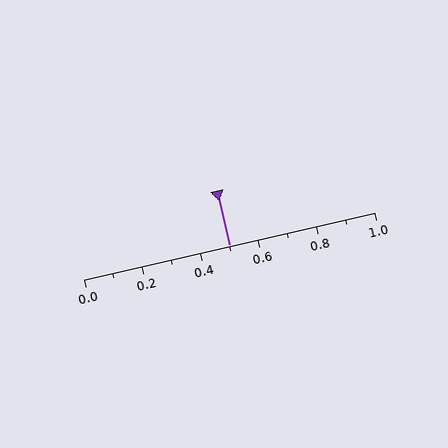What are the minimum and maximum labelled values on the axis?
The axis runs from 0.0 to 1.0.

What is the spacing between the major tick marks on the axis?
The major ticks are spaced 0.2 apart.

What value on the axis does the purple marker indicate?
The marker indicates approximately 0.5.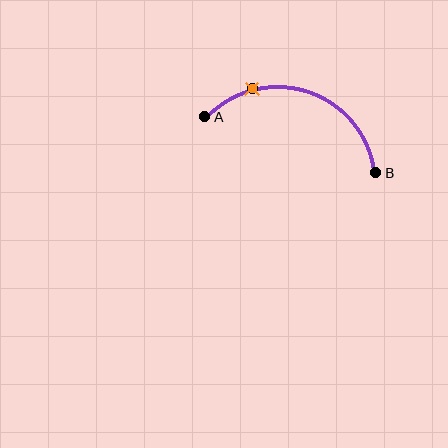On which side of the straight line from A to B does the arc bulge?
The arc bulges above the straight line connecting A and B.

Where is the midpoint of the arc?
The arc midpoint is the point on the curve farthest from the straight line joining A and B. It sits above that line.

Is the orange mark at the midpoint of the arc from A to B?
No. The orange mark lies on the arc but is closer to endpoint A. The arc midpoint would be at the point on the curve equidistant along the arc from both A and B.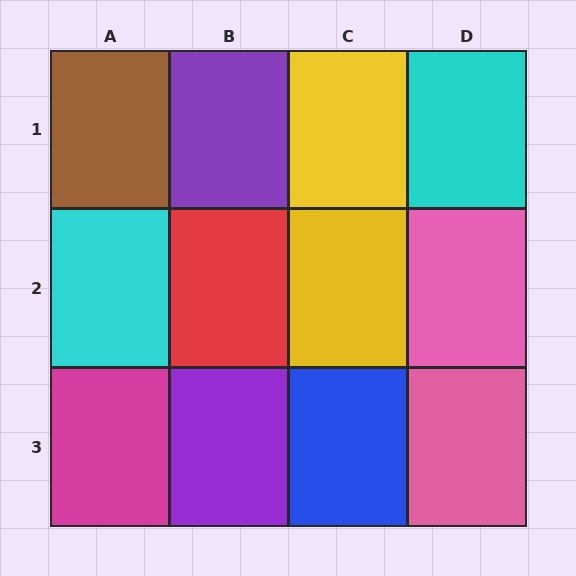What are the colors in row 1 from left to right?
Brown, purple, yellow, cyan.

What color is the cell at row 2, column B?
Red.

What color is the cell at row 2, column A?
Cyan.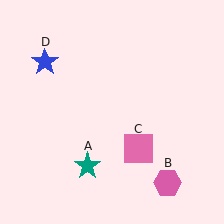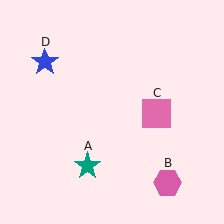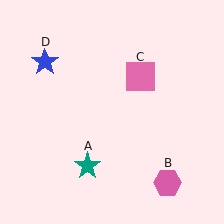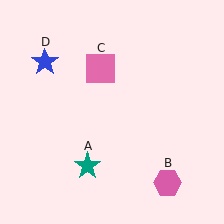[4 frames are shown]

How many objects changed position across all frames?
1 object changed position: pink square (object C).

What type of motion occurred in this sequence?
The pink square (object C) rotated counterclockwise around the center of the scene.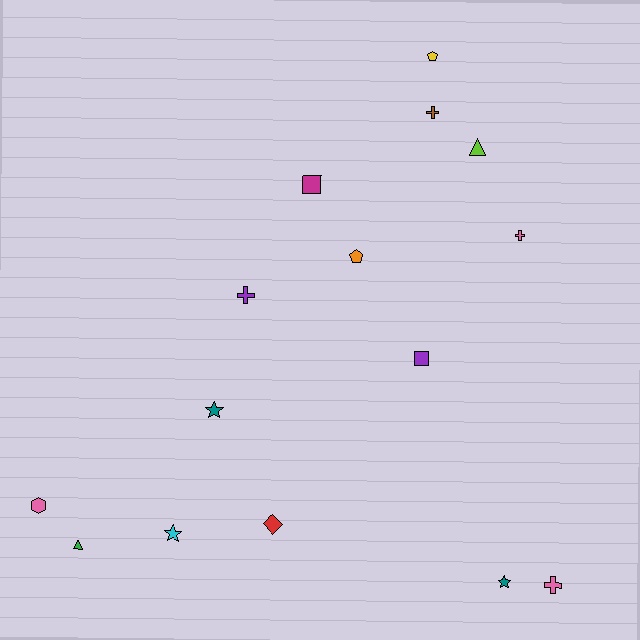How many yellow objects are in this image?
There is 1 yellow object.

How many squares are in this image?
There are 2 squares.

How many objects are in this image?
There are 15 objects.